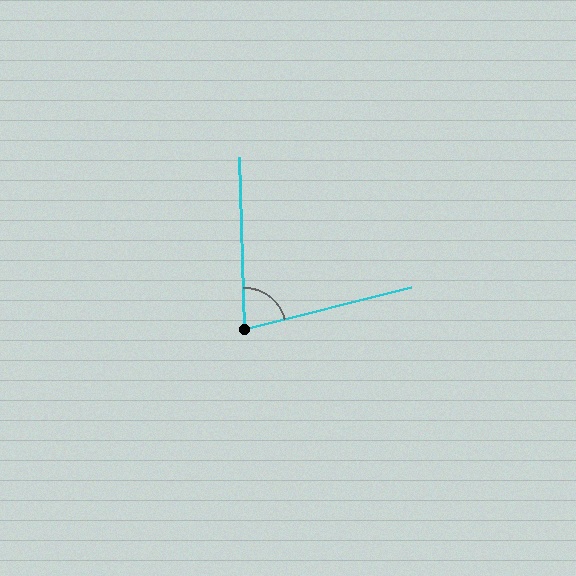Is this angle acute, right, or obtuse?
It is acute.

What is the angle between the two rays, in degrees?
Approximately 78 degrees.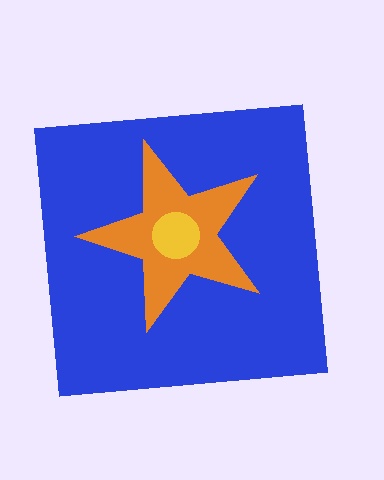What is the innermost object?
The yellow circle.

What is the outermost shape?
The blue square.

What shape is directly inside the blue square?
The orange star.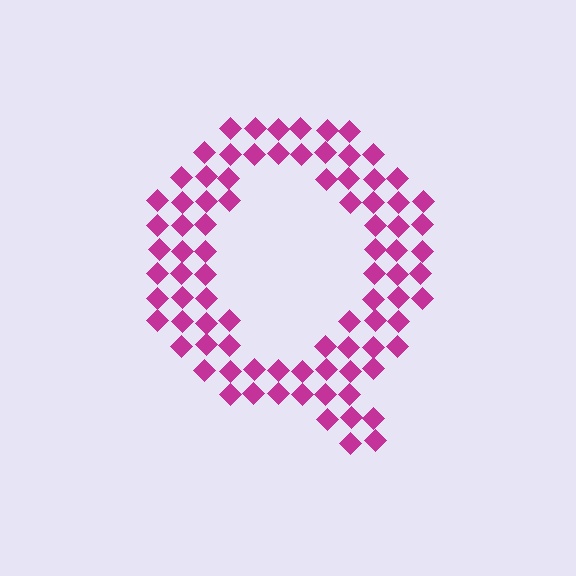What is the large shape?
The large shape is the letter Q.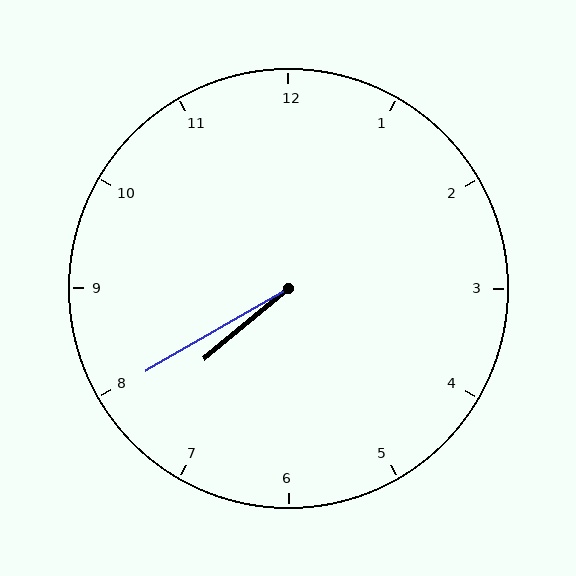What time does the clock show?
7:40.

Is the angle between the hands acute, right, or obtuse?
It is acute.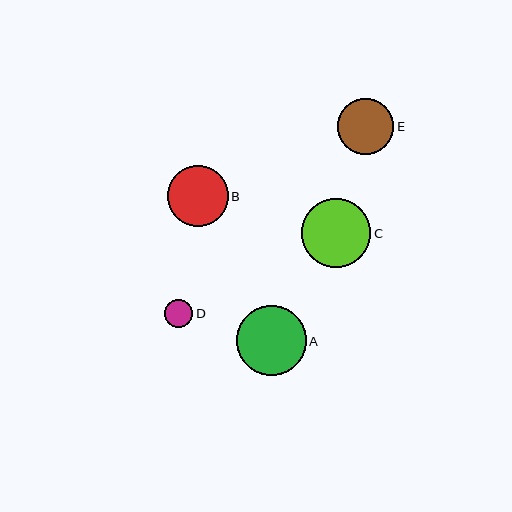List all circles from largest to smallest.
From largest to smallest: A, C, B, E, D.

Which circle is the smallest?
Circle D is the smallest with a size of approximately 29 pixels.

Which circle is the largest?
Circle A is the largest with a size of approximately 70 pixels.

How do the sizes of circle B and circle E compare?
Circle B and circle E are approximately the same size.